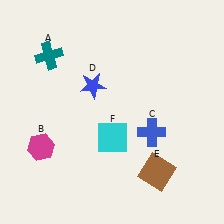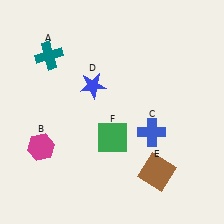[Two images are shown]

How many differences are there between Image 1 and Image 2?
There is 1 difference between the two images.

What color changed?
The square (F) changed from cyan in Image 1 to green in Image 2.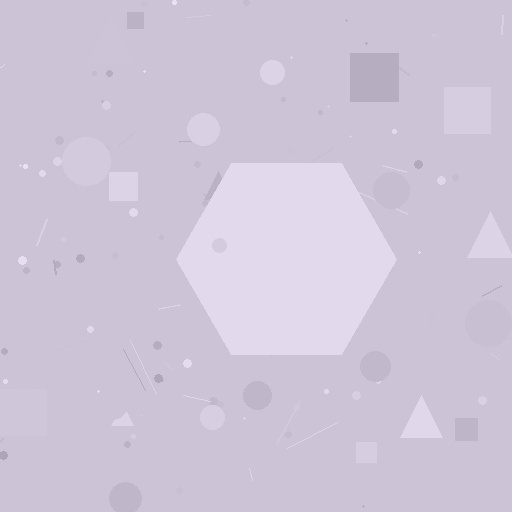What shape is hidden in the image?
A hexagon is hidden in the image.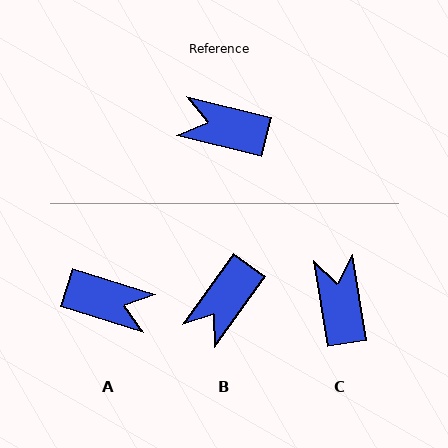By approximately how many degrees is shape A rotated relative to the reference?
Approximately 177 degrees counter-clockwise.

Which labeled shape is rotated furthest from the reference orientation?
A, about 177 degrees away.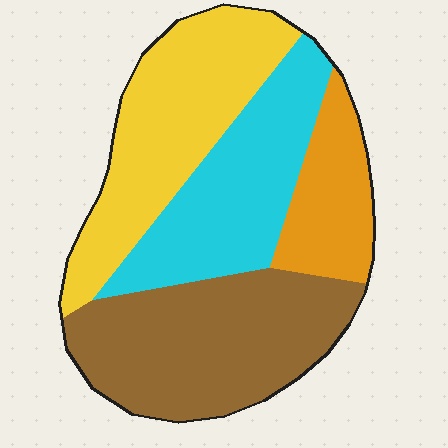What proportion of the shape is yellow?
Yellow takes up about one quarter (1/4) of the shape.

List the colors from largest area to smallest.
From largest to smallest: brown, yellow, cyan, orange.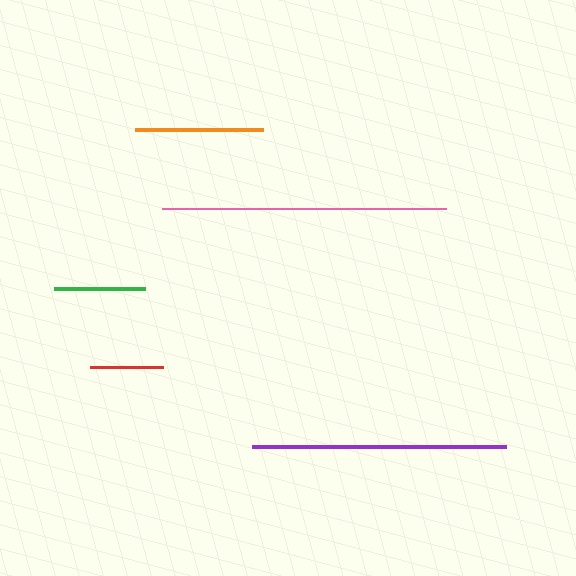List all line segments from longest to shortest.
From longest to shortest: pink, purple, orange, green, red.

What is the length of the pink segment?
The pink segment is approximately 283 pixels long.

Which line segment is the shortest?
The red line is the shortest at approximately 73 pixels.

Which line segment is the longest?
The pink line is the longest at approximately 283 pixels.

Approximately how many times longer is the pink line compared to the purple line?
The pink line is approximately 1.1 times the length of the purple line.